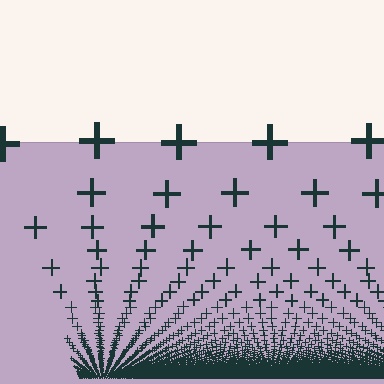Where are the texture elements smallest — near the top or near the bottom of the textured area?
Near the bottom.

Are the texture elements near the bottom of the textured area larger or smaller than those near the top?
Smaller. The gradient is inverted — elements near the bottom are smaller and denser.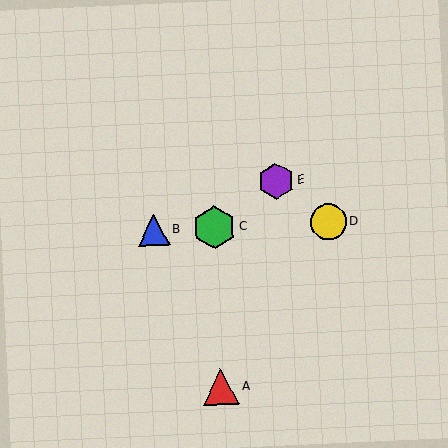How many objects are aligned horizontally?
3 objects (B, C, D) are aligned horizontally.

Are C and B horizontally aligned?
Yes, both are at y≈227.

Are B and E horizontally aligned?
No, B is at y≈230 and E is at y≈181.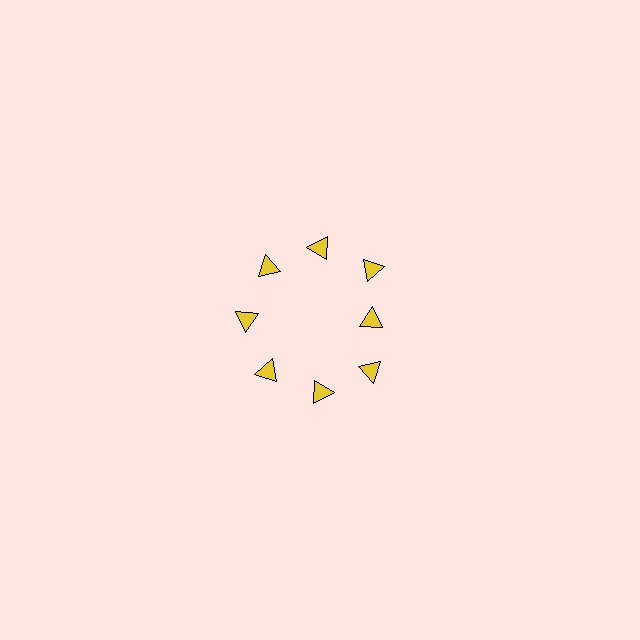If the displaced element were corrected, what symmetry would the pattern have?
It would have 8-fold rotational symmetry — the pattern would map onto itself every 45 degrees.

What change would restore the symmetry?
The symmetry would be restored by moving it outward, back onto the ring so that all 8 triangles sit at equal angles and equal distance from the center.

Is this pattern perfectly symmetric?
No. The 8 yellow triangles are arranged in a ring, but one element near the 3 o'clock position is pulled inward toward the center, breaking the 8-fold rotational symmetry.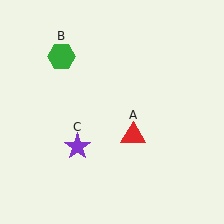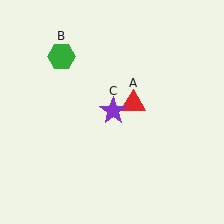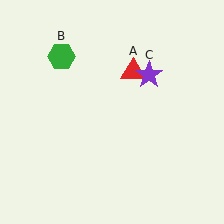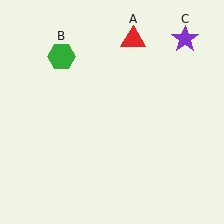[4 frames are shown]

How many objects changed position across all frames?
2 objects changed position: red triangle (object A), purple star (object C).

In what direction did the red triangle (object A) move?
The red triangle (object A) moved up.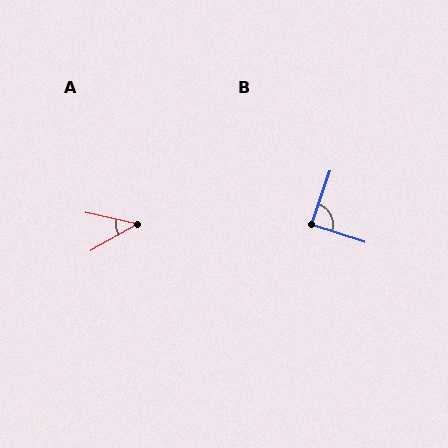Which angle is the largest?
B, at approximately 89 degrees.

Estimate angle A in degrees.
Approximately 42 degrees.